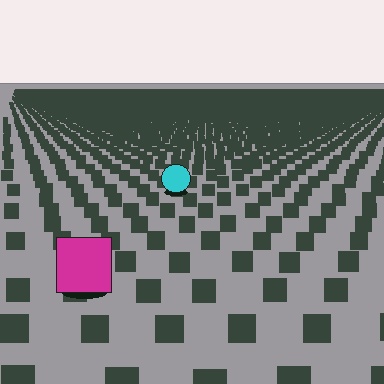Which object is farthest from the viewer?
The cyan circle is farthest from the viewer. It appears smaller and the ground texture around it is denser.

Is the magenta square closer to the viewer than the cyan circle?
Yes. The magenta square is closer — you can tell from the texture gradient: the ground texture is coarser near it.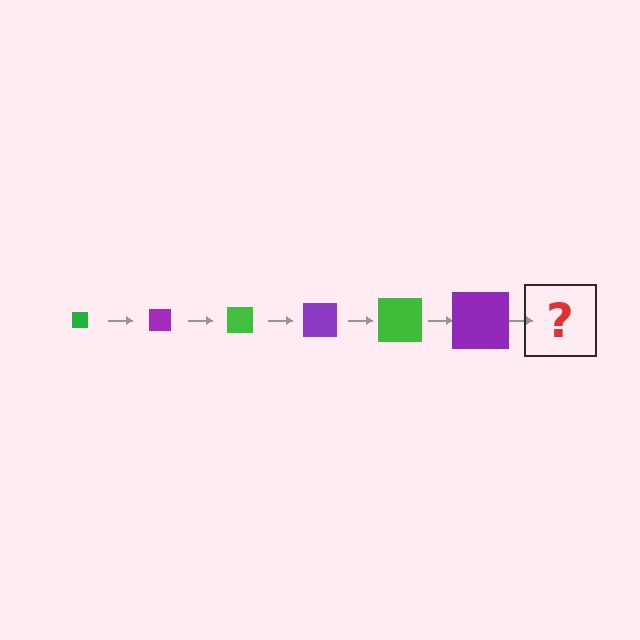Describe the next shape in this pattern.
It should be a green square, larger than the previous one.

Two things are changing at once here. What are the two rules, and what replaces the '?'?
The two rules are that the square grows larger each step and the color cycles through green and purple. The '?' should be a green square, larger than the previous one.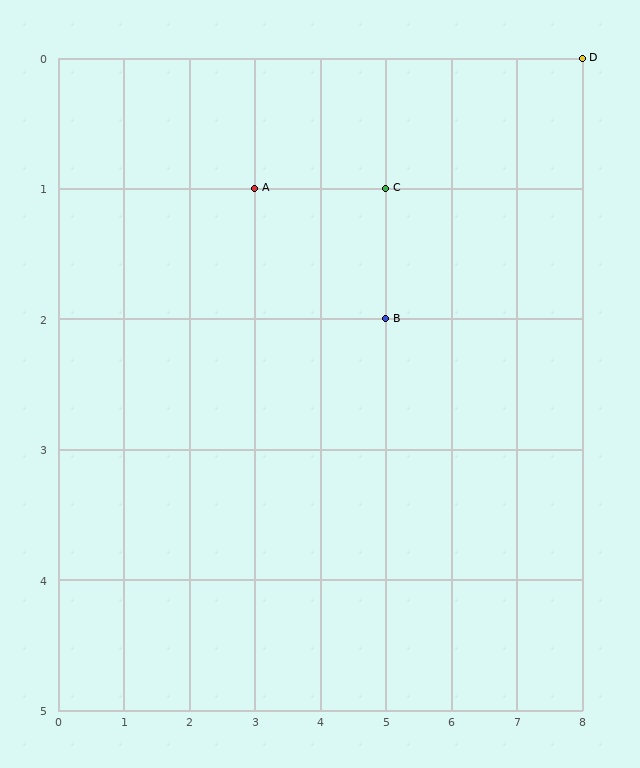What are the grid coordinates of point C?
Point C is at grid coordinates (5, 1).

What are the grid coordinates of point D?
Point D is at grid coordinates (8, 0).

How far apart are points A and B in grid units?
Points A and B are 2 columns and 1 row apart (about 2.2 grid units diagonally).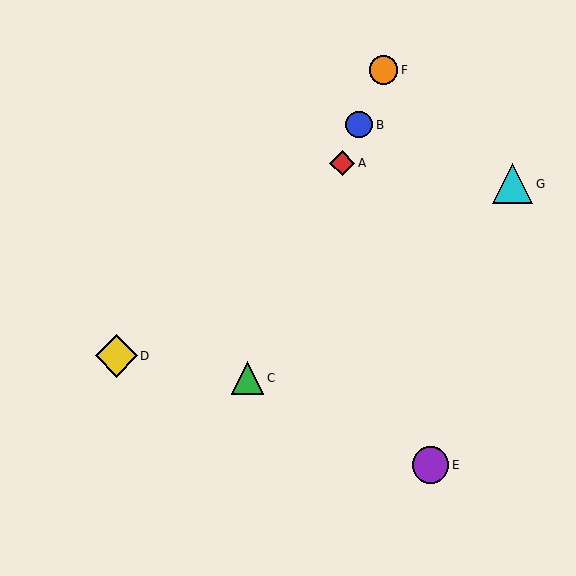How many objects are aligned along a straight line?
4 objects (A, B, C, F) are aligned along a straight line.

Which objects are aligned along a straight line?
Objects A, B, C, F are aligned along a straight line.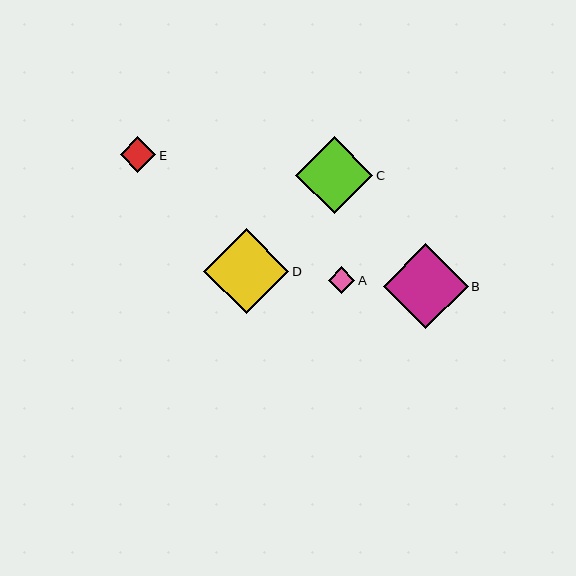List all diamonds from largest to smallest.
From largest to smallest: B, D, C, E, A.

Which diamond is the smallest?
Diamond A is the smallest with a size of approximately 27 pixels.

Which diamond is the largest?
Diamond B is the largest with a size of approximately 85 pixels.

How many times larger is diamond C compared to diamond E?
Diamond C is approximately 2.2 times the size of diamond E.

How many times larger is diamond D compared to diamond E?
Diamond D is approximately 2.4 times the size of diamond E.